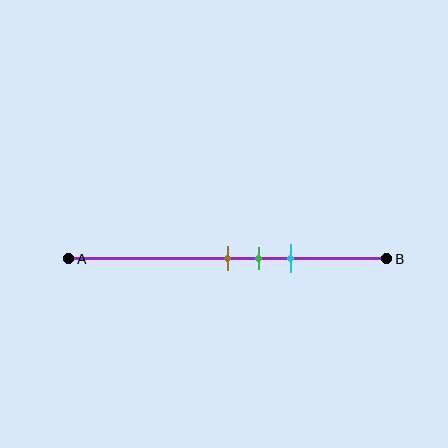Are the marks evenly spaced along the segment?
Yes, the marks are approximately evenly spaced.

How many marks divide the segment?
There are 3 marks dividing the segment.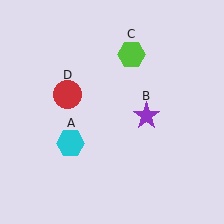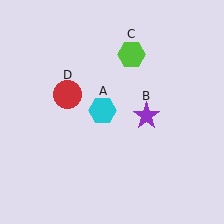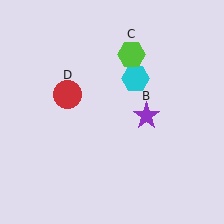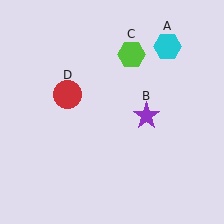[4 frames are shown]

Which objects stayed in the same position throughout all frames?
Purple star (object B) and lime hexagon (object C) and red circle (object D) remained stationary.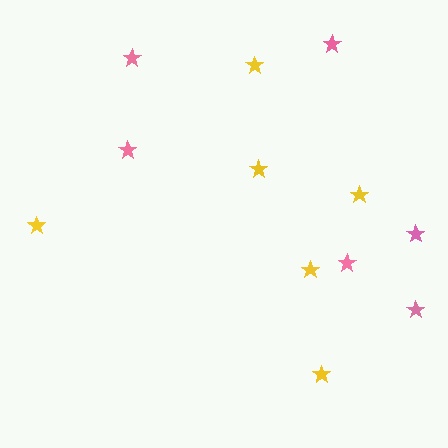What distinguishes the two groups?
There are 2 groups: one group of yellow stars (6) and one group of pink stars (6).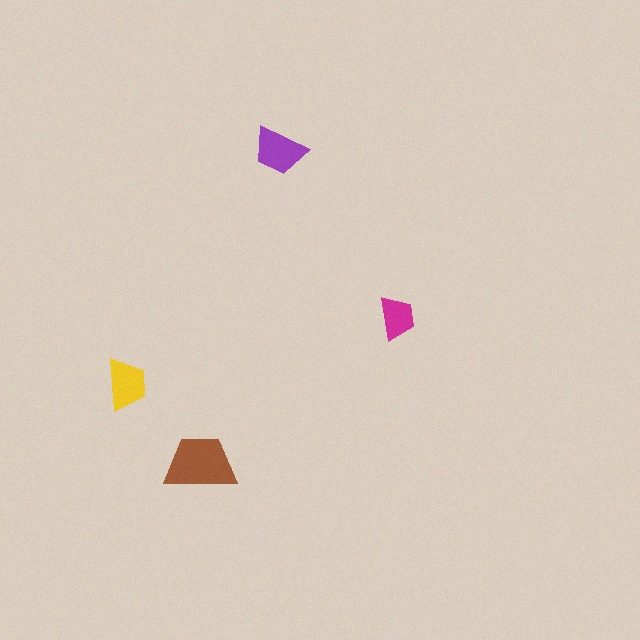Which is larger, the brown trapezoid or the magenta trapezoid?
The brown one.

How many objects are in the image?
There are 4 objects in the image.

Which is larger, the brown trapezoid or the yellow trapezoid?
The brown one.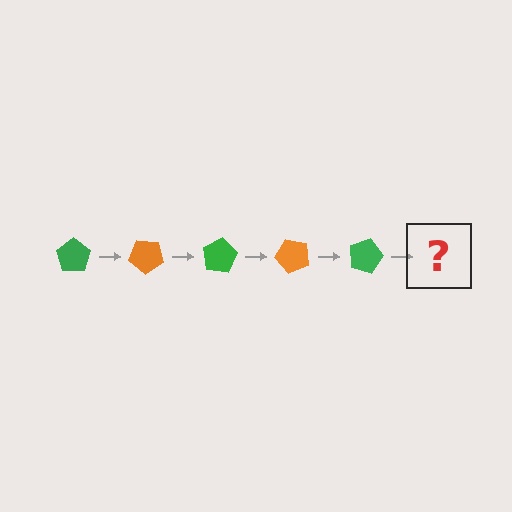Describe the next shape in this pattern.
It should be an orange pentagon, rotated 200 degrees from the start.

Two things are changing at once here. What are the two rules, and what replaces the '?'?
The two rules are that it rotates 40 degrees each step and the color cycles through green and orange. The '?' should be an orange pentagon, rotated 200 degrees from the start.